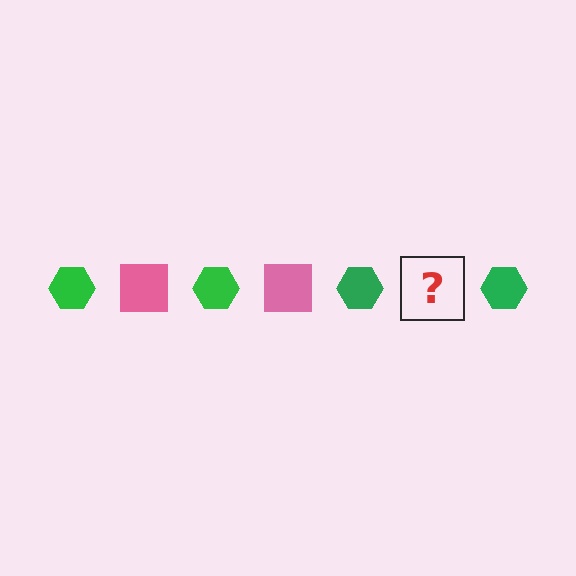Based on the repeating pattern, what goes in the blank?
The blank should be a pink square.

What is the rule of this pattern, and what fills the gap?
The rule is that the pattern alternates between green hexagon and pink square. The gap should be filled with a pink square.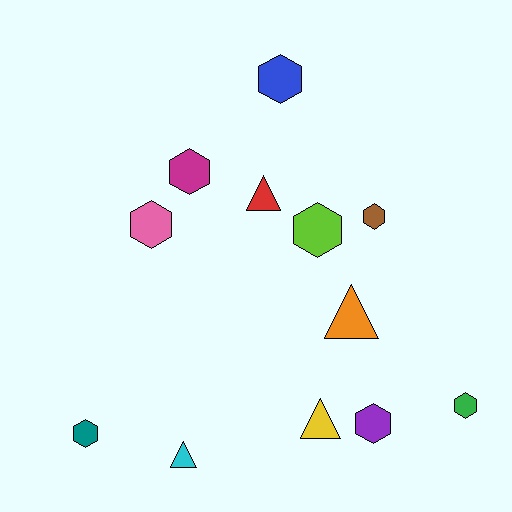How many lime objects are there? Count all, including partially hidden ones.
There is 1 lime object.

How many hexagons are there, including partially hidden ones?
There are 8 hexagons.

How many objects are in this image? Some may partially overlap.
There are 12 objects.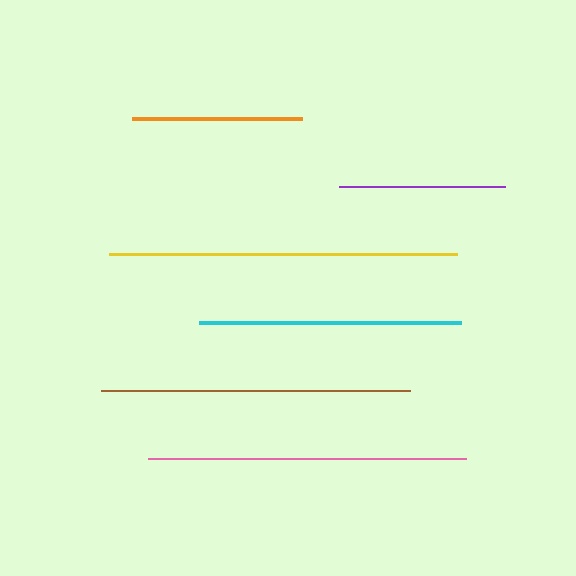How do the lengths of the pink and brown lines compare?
The pink and brown lines are approximately the same length.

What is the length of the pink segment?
The pink segment is approximately 318 pixels long.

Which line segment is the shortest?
The purple line is the shortest at approximately 166 pixels.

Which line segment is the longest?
The yellow line is the longest at approximately 348 pixels.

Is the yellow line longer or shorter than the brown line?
The yellow line is longer than the brown line.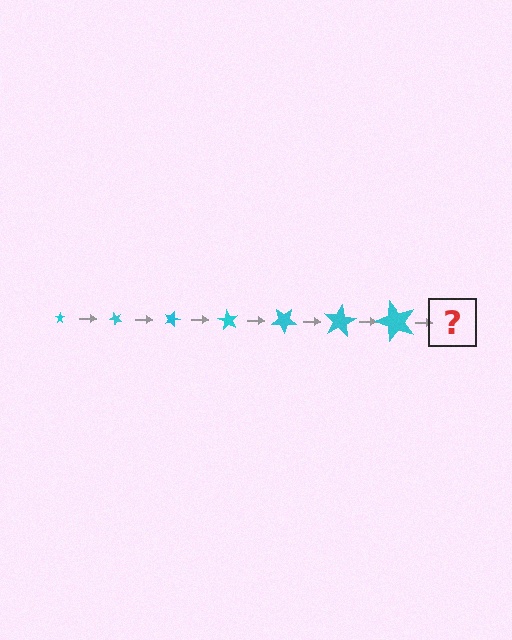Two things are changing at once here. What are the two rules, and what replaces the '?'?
The two rules are that the star grows larger each step and it rotates 45 degrees each step. The '?' should be a star, larger than the previous one and rotated 315 degrees from the start.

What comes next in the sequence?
The next element should be a star, larger than the previous one and rotated 315 degrees from the start.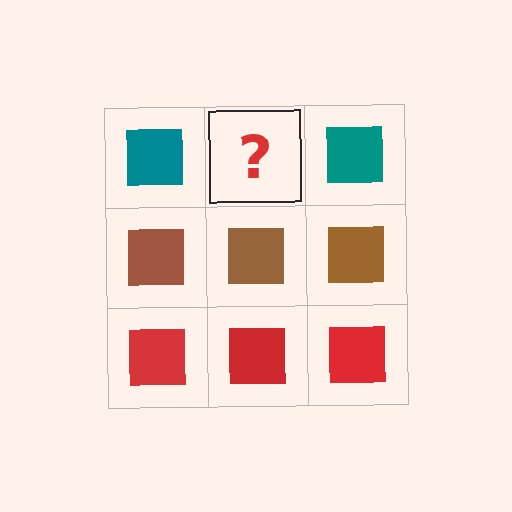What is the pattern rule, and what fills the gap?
The rule is that each row has a consistent color. The gap should be filled with a teal square.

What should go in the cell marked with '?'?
The missing cell should contain a teal square.